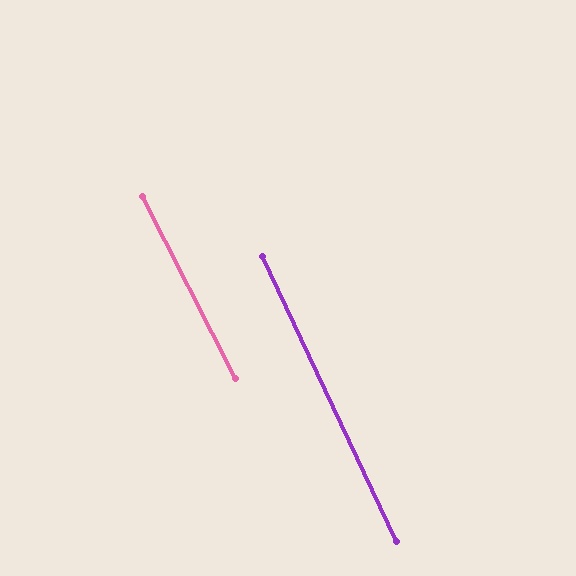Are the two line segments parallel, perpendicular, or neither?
Parallel — their directions differ by only 1.9°.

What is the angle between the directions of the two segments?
Approximately 2 degrees.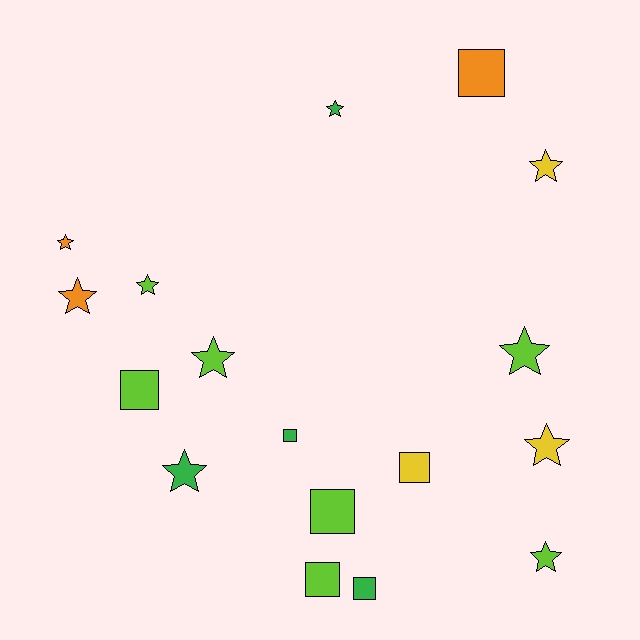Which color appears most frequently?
Lime, with 7 objects.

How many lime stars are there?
There are 4 lime stars.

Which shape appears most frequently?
Star, with 10 objects.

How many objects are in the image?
There are 17 objects.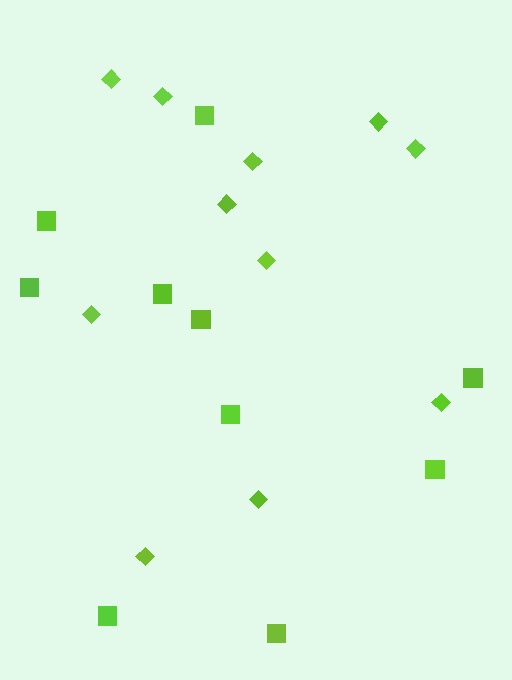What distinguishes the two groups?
There are 2 groups: one group of diamonds (11) and one group of squares (10).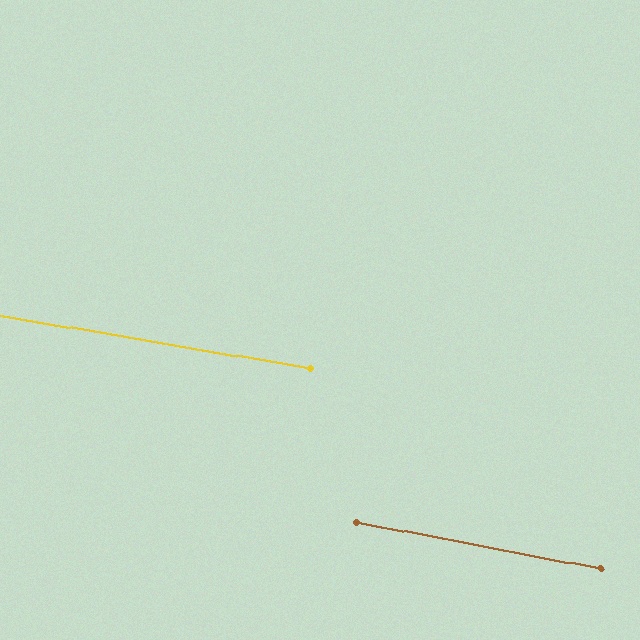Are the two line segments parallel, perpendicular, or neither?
Parallel — their directions differ by only 1.2°.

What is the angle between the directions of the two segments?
Approximately 1 degree.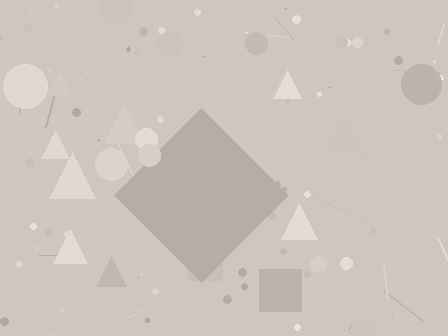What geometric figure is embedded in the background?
A diamond is embedded in the background.